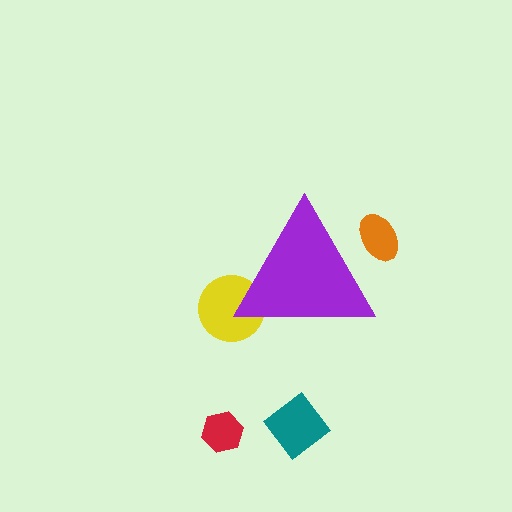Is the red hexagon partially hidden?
No, the red hexagon is fully visible.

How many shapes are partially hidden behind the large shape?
2 shapes are partially hidden.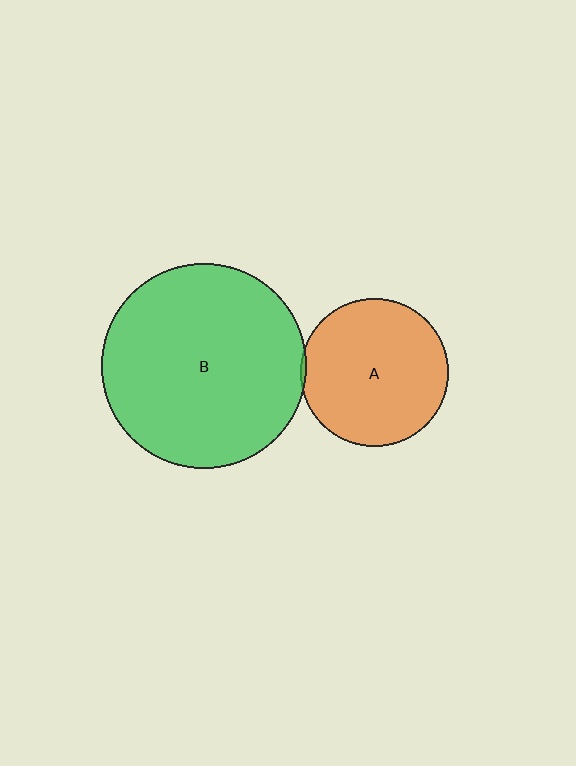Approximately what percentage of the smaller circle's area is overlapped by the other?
Approximately 5%.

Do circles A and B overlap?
Yes.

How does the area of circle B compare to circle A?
Approximately 1.9 times.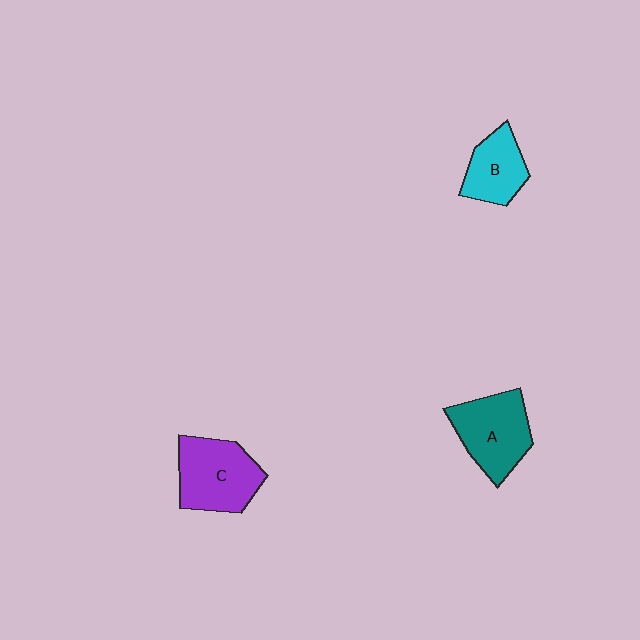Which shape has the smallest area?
Shape B (cyan).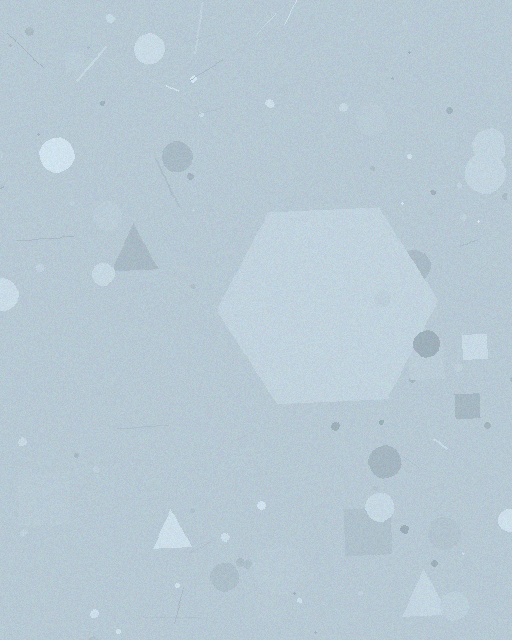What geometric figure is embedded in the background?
A hexagon is embedded in the background.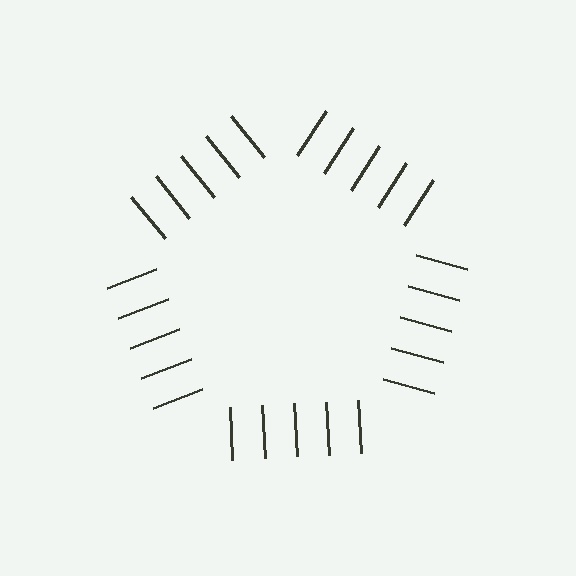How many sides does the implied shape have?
5 sides — the line-ends trace a pentagon.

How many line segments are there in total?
25 — 5 along each of the 5 edges.